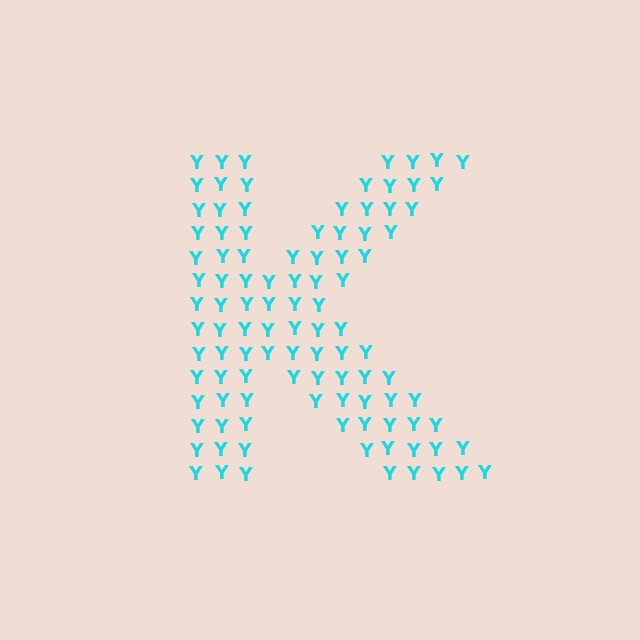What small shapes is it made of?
It is made of small letter Y's.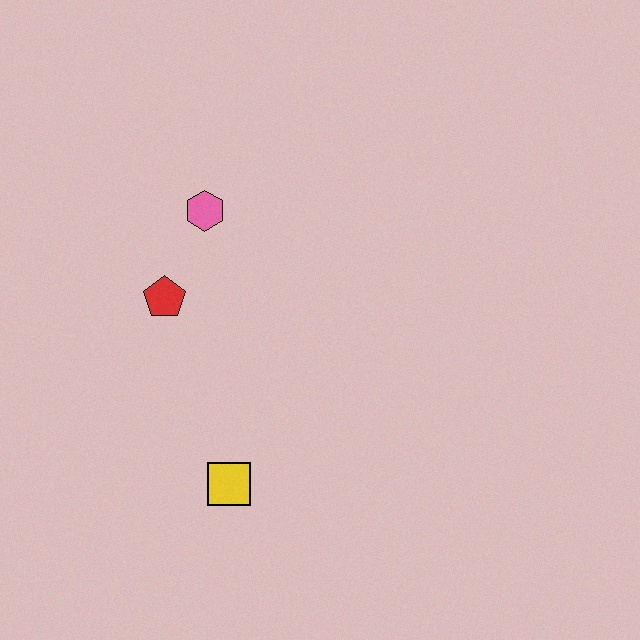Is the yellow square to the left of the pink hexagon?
No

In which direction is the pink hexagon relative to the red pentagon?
The pink hexagon is above the red pentagon.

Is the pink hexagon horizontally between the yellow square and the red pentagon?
Yes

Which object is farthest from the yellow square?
The pink hexagon is farthest from the yellow square.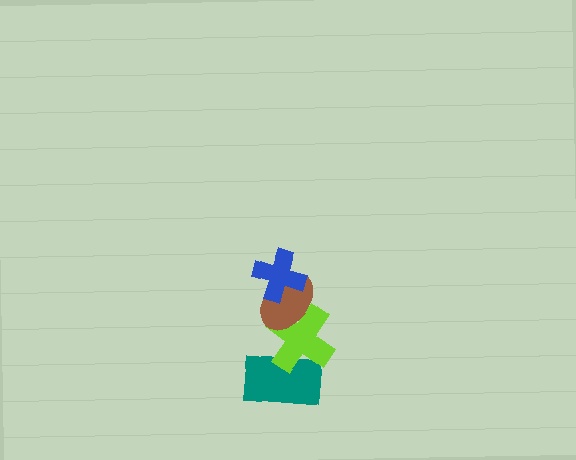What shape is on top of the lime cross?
The brown ellipse is on top of the lime cross.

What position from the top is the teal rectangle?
The teal rectangle is 4th from the top.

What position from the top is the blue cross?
The blue cross is 1st from the top.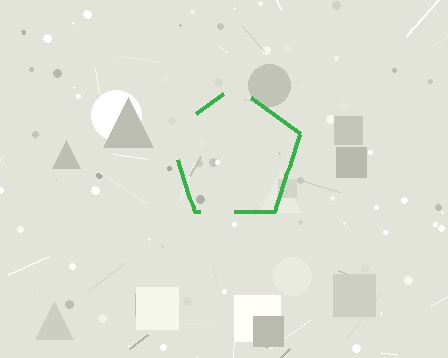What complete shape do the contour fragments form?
The contour fragments form a pentagon.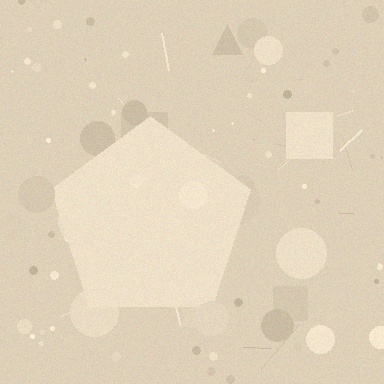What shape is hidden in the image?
A pentagon is hidden in the image.